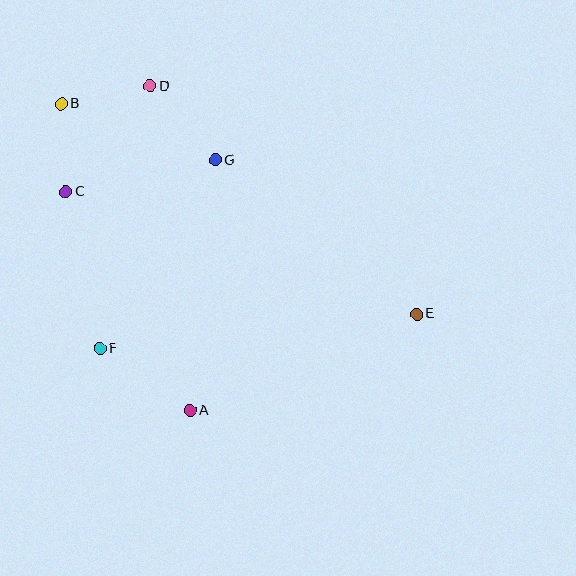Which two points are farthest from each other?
Points B and E are farthest from each other.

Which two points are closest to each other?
Points B and C are closest to each other.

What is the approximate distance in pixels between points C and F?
The distance between C and F is approximately 161 pixels.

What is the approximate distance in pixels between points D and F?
The distance between D and F is approximately 268 pixels.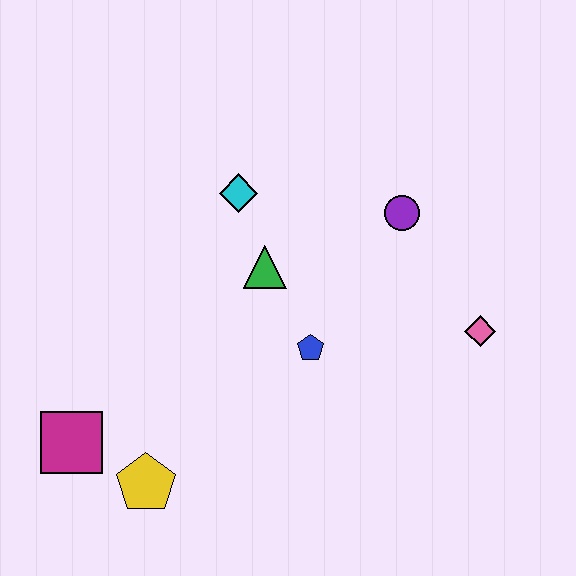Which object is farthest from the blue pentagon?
The magenta square is farthest from the blue pentagon.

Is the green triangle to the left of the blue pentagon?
Yes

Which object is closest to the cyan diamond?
The green triangle is closest to the cyan diamond.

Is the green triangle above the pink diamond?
Yes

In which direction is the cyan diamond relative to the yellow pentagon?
The cyan diamond is above the yellow pentagon.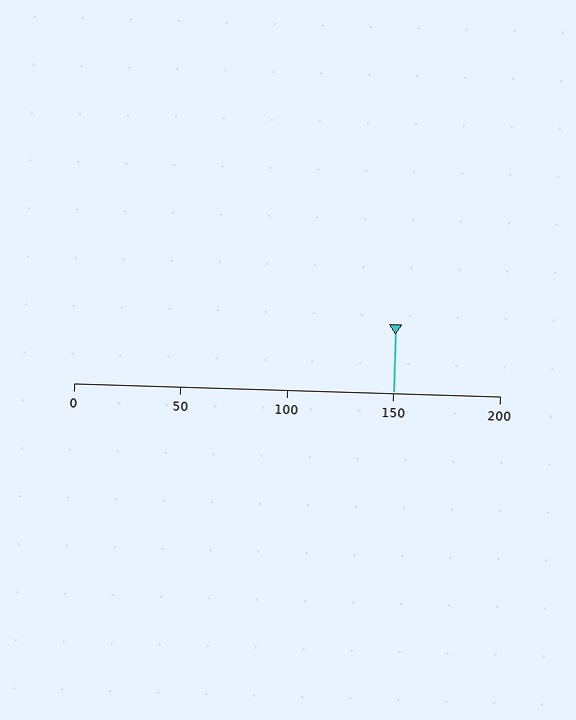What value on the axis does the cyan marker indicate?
The marker indicates approximately 150.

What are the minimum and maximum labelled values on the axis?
The axis runs from 0 to 200.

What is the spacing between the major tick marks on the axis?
The major ticks are spaced 50 apart.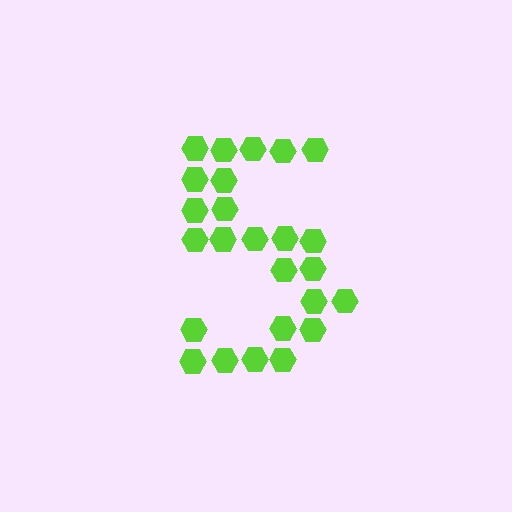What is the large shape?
The large shape is the digit 5.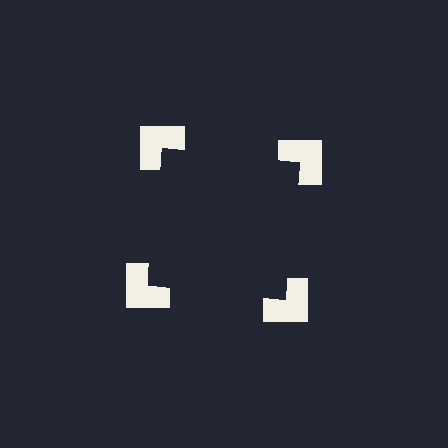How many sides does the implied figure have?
4 sides.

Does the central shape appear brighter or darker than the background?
It typically appears slightly darker than the background, even though no actual brightness change is drawn.